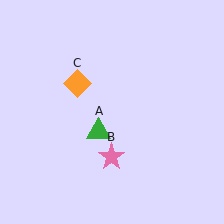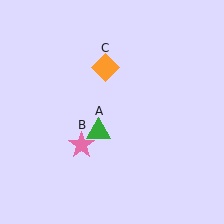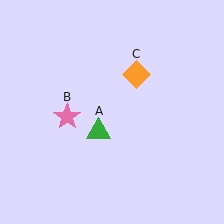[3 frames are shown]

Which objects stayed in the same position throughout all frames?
Green triangle (object A) remained stationary.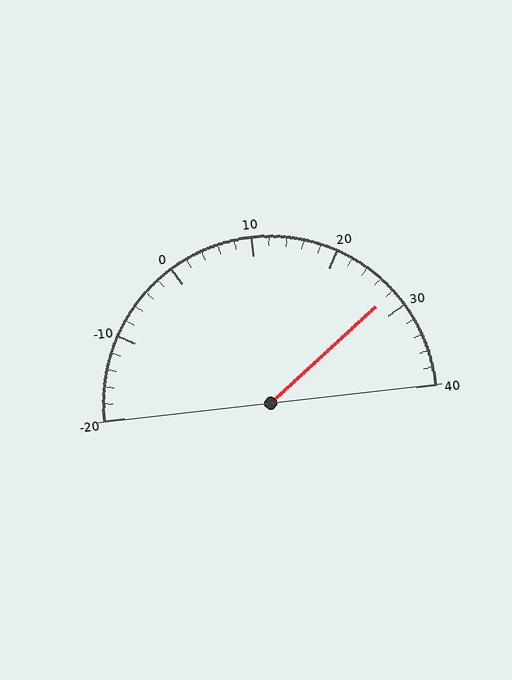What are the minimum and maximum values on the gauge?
The gauge ranges from -20 to 40.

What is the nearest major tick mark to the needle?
The nearest major tick mark is 30.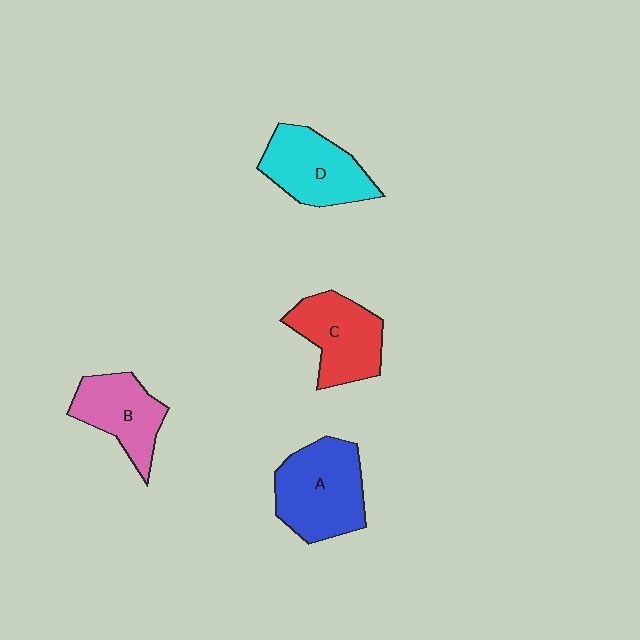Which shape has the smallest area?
Shape B (pink).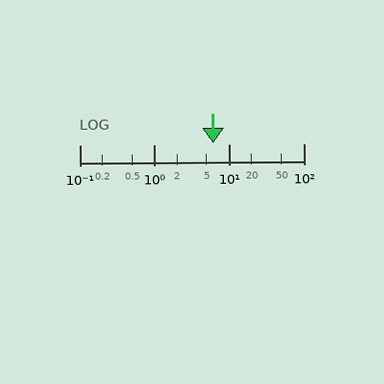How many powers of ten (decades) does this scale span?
The scale spans 3 decades, from 0.1 to 100.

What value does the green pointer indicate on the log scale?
The pointer indicates approximately 6.1.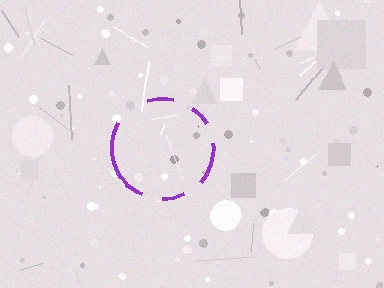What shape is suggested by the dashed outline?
The dashed outline suggests a circle.